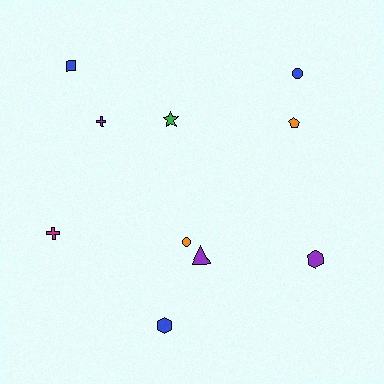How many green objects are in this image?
There is 1 green object.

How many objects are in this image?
There are 10 objects.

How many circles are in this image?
There are 2 circles.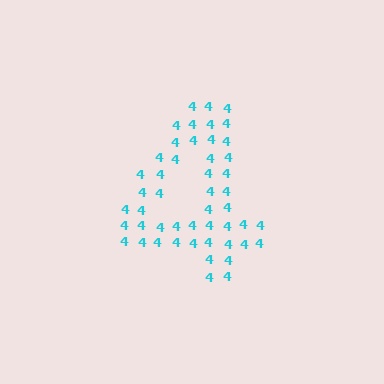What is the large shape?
The large shape is the digit 4.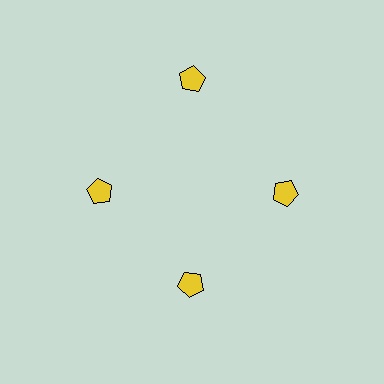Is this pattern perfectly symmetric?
No. The 4 yellow pentagons are arranged in a ring, but one element near the 12 o'clock position is pushed outward from the center, breaking the 4-fold rotational symmetry.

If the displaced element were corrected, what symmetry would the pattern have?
It would have 4-fold rotational symmetry — the pattern would map onto itself every 90 degrees.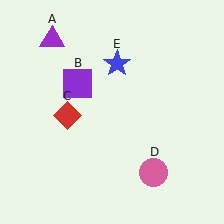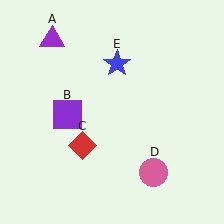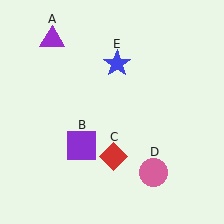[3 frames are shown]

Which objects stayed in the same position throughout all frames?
Purple triangle (object A) and pink circle (object D) and blue star (object E) remained stationary.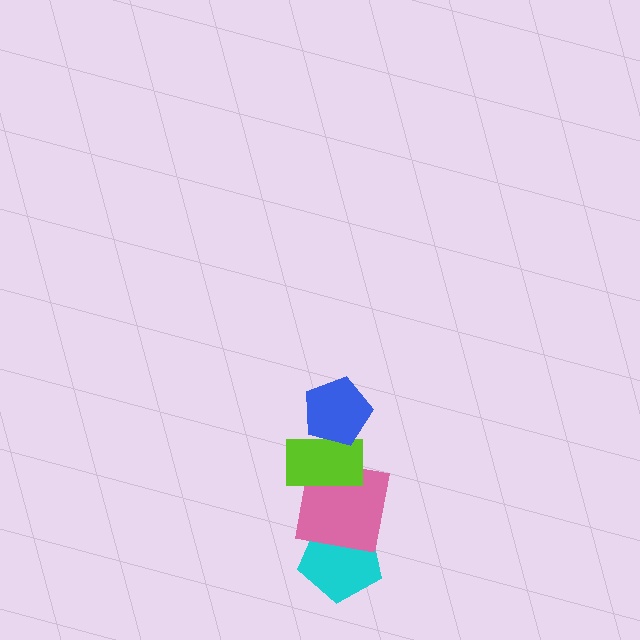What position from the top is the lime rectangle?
The lime rectangle is 2nd from the top.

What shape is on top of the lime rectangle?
The blue pentagon is on top of the lime rectangle.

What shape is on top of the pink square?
The lime rectangle is on top of the pink square.